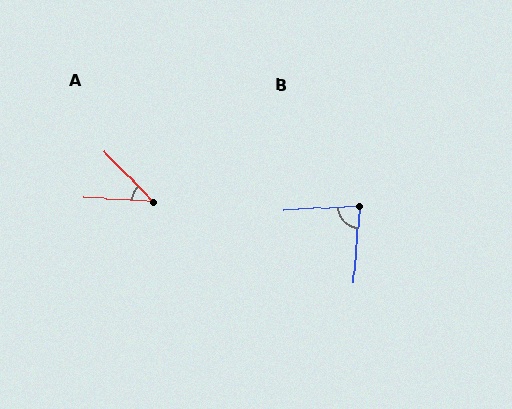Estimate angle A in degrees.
Approximately 42 degrees.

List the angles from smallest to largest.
A (42°), B (83°).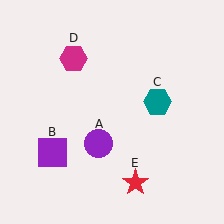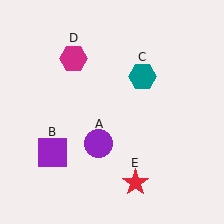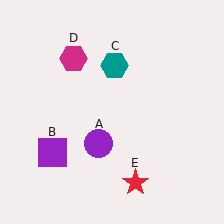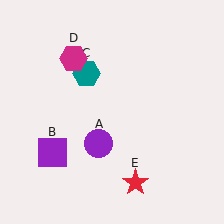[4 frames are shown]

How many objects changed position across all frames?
1 object changed position: teal hexagon (object C).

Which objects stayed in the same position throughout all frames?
Purple circle (object A) and purple square (object B) and magenta hexagon (object D) and red star (object E) remained stationary.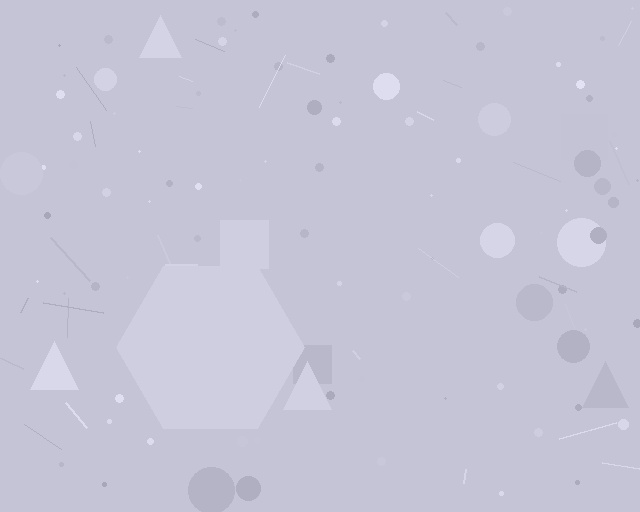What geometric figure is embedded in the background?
A hexagon is embedded in the background.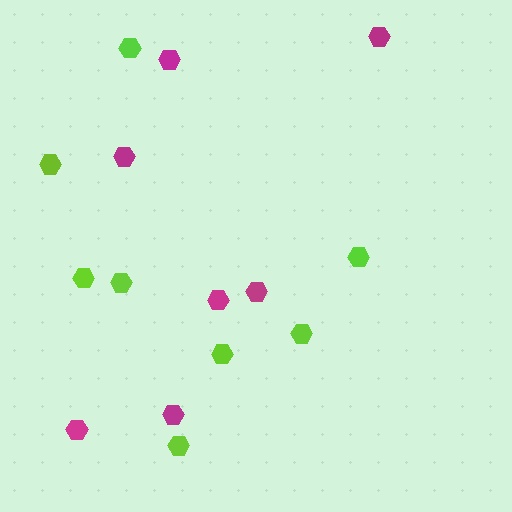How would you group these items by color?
There are 2 groups: one group of magenta hexagons (7) and one group of lime hexagons (8).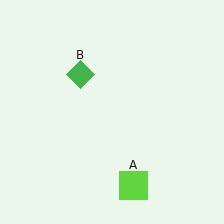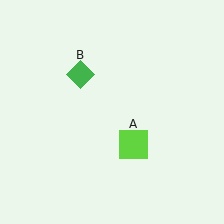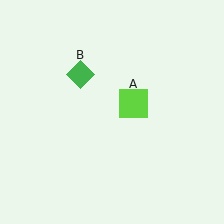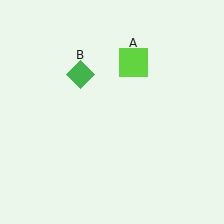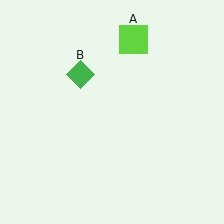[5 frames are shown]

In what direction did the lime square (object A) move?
The lime square (object A) moved up.